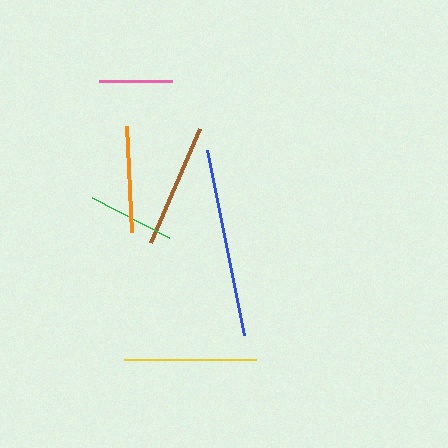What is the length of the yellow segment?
The yellow segment is approximately 132 pixels long.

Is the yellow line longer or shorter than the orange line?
The yellow line is longer than the orange line.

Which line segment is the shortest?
The pink line is the shortest at approximately 73 pixels.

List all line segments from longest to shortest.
From longest to shortest: blue, yellow, brown, orange, green, pink.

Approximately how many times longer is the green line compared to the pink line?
The green line is approximately 1.2 times the length of the pink line.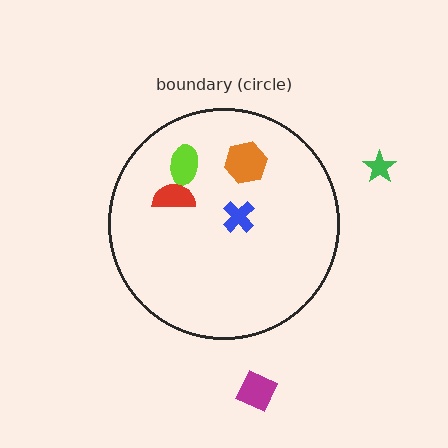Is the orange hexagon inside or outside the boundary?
Inside.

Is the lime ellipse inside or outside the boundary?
Inside.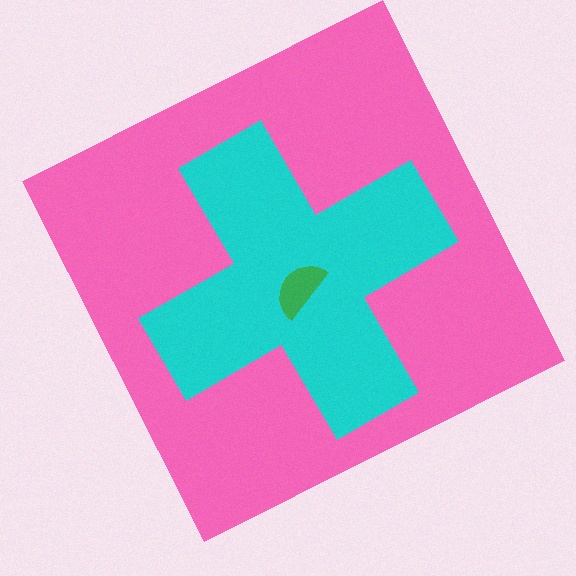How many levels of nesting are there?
3.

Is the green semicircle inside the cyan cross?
Yes.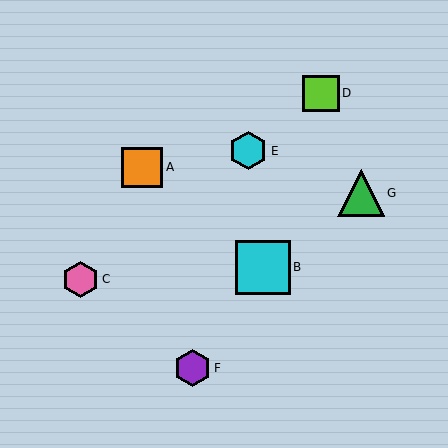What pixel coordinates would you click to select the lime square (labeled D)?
Click at (321, 94) to select the lime square D.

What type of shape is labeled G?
Shape G is a green triangle.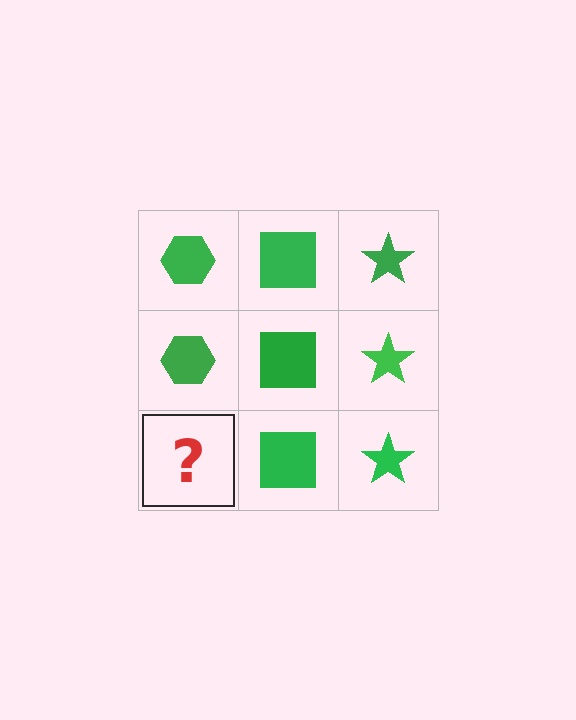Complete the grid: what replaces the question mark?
The question mark should be replaced with a green hexagon.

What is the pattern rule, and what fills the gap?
The rule is that each column has a consistent shape. The gap should be filled with a green hexagon.